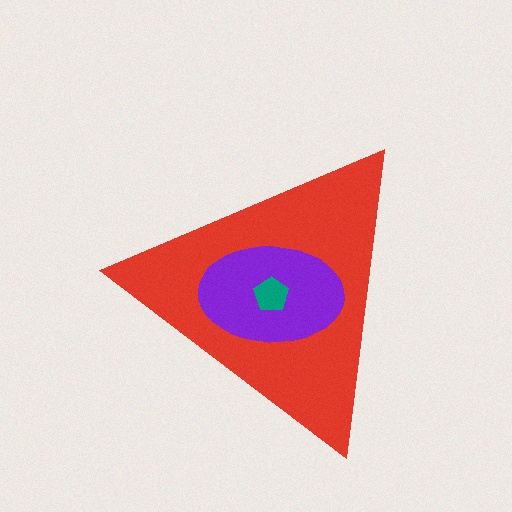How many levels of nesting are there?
3.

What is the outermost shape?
The red triangle.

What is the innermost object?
The teal pentagon.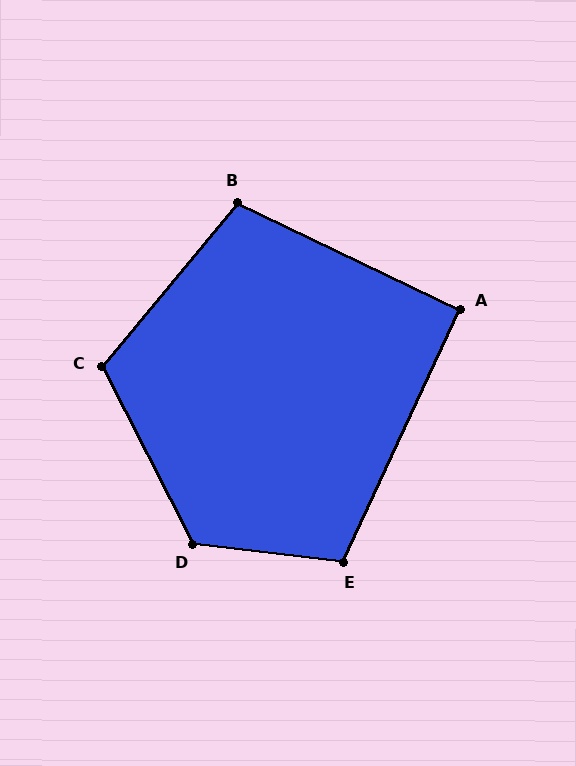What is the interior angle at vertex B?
Approximately 104 degrees (obtuse).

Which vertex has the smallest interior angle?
A, at approximately 91 degrees.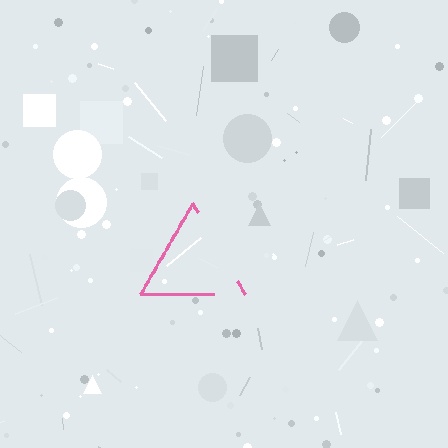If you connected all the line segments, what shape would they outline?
They would outline a triangle.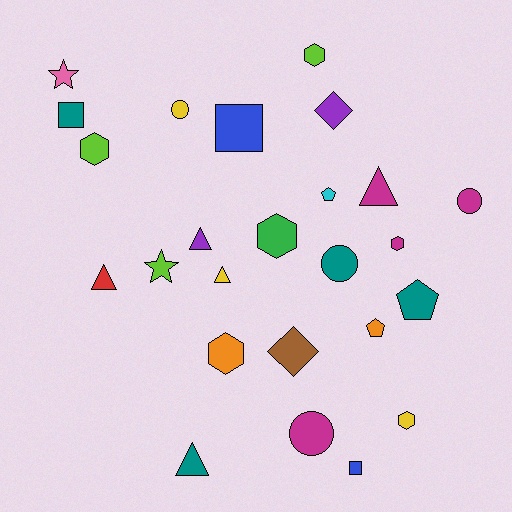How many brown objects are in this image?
There is 1 brown object.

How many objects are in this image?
There are 25 objects.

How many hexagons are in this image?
There are 6 hexagons.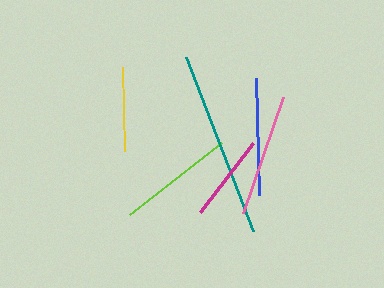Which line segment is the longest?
The teal line is the longest at approximately 186 pixels.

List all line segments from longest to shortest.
From longest to shortest: teal, pink, blue, lime, magenta, yellow.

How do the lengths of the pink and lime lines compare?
The pink and lime lines are approximately the same length.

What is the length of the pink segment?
The pink segment is approximately 123 pixels long.